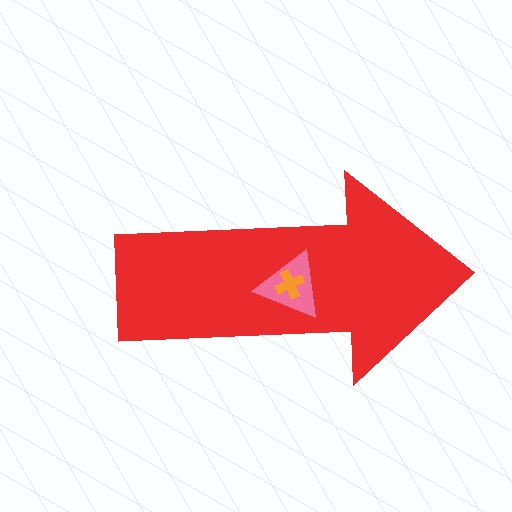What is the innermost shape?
The orange cross.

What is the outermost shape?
The red arrow.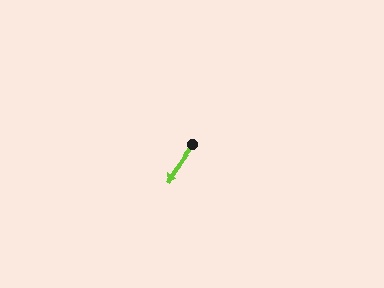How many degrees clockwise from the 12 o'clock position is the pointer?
Approximately 216 degrees.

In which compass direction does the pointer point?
Southwest.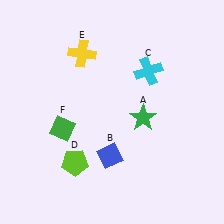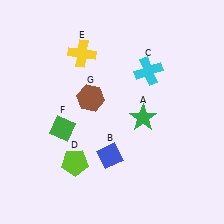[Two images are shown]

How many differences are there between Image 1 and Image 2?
There is 1 difference between the two images.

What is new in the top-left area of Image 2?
A brown hexagon (G) was added in the top-left area of Image 2.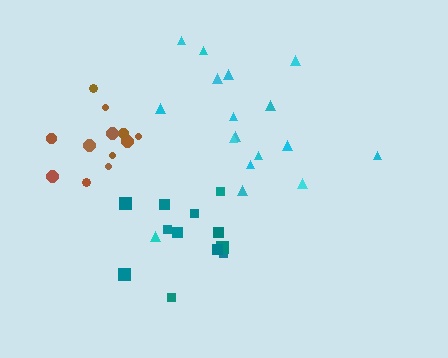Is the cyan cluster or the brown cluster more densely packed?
Brown.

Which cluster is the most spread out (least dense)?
Cyan.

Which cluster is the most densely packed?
Brown.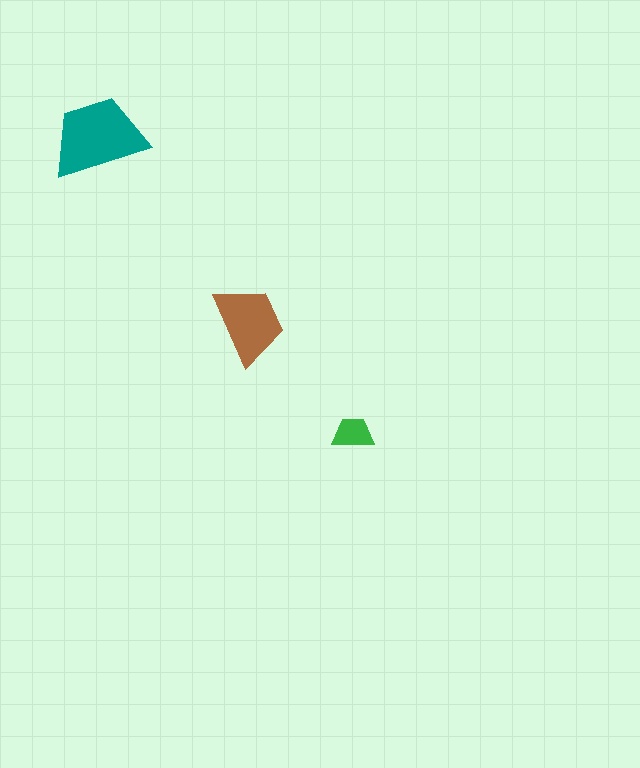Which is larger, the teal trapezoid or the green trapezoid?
The teal one.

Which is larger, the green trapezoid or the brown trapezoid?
The brown one.